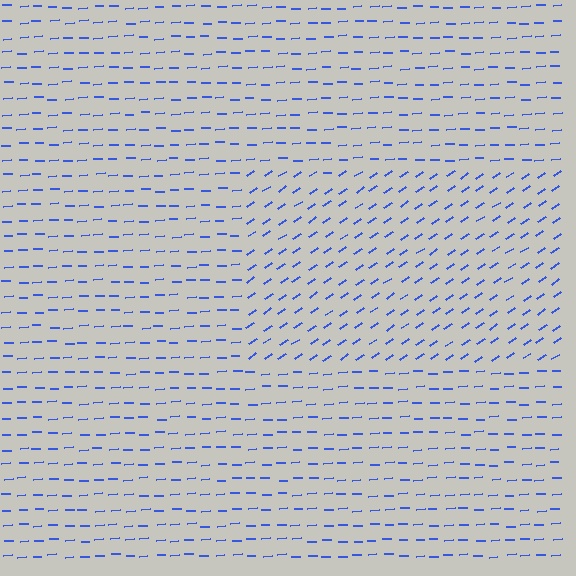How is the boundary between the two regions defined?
The boundary is defined purely by a change in line orientation (approximately 31 degrees difference). All lines are the same color and thickness.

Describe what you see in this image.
The image is filled with small blue line segments. A rectangle region in the image has lines oriented differently from the surrounding lines, creating a visible texture boundary.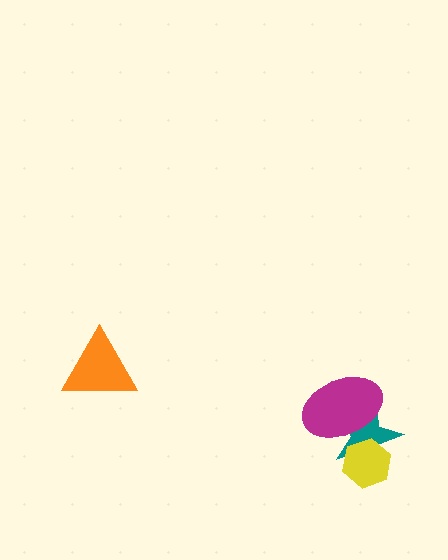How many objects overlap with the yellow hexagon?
1 object overlaps with the yellow hexagon.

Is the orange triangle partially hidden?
No, no other shape covers it.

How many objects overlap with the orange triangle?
0 objects overlap with the orange triangle.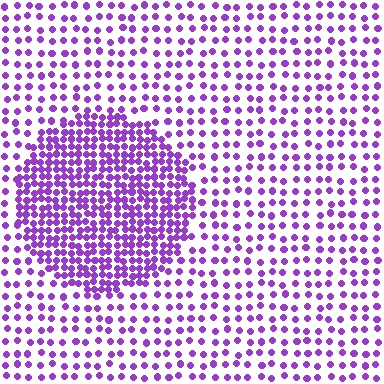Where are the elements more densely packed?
The elements are more densely packed inside the circle boundary.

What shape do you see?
I see a circle.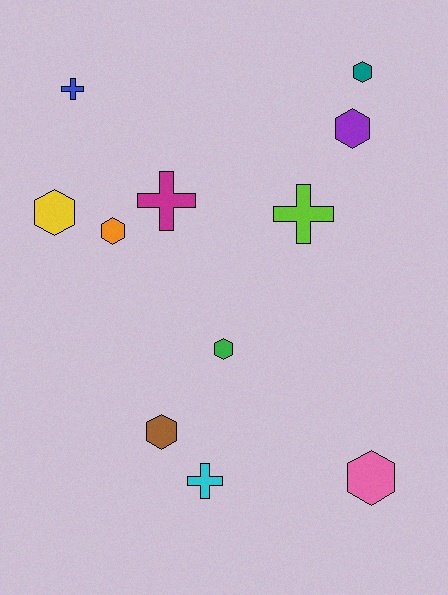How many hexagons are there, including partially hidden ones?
There are 7 hexagons.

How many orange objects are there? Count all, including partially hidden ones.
There is 1 orange object.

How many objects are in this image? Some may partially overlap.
There are 11 objects.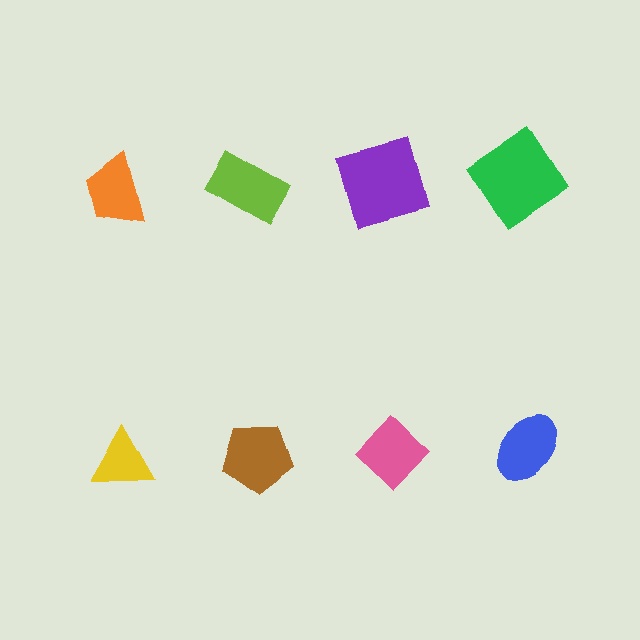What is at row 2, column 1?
A yellow triangle.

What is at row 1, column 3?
A purple square.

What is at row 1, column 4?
A green diamond.